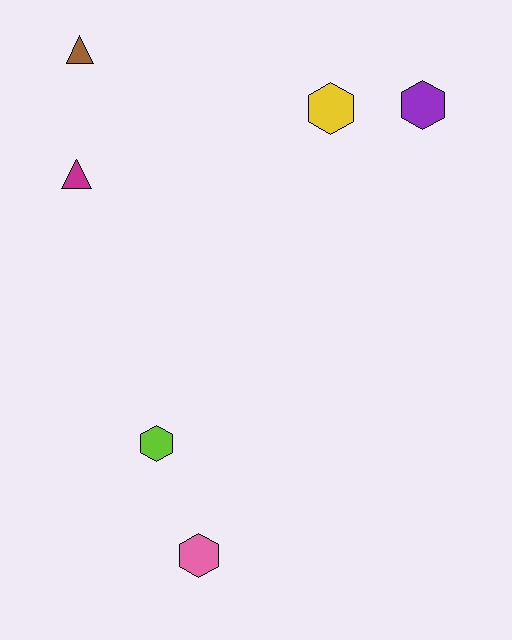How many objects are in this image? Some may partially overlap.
There are 6 objects.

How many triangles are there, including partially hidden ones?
There are 2 triangles.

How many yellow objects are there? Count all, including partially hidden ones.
There is 1 yellow object.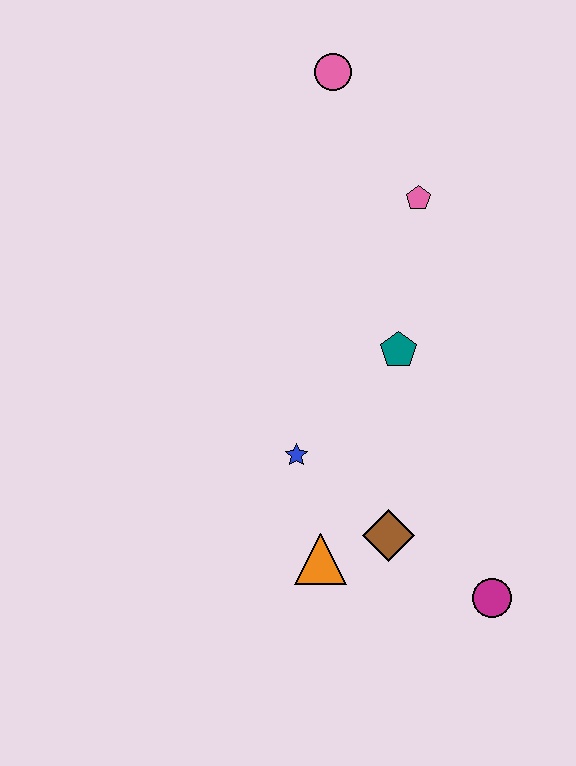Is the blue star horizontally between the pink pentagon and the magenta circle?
No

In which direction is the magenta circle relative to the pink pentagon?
The magenta circle is below the pink pentagon.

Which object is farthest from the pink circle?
The magenta circle is farthest from the pink circle.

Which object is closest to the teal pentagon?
The blue star is closest to the teal pentagon.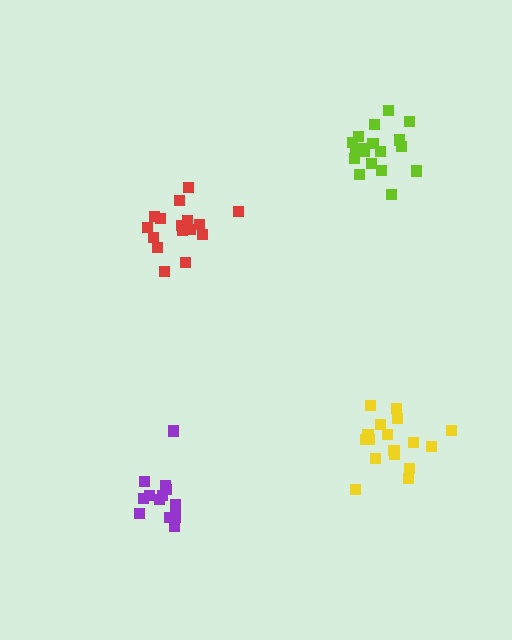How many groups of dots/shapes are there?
There are 4 groups.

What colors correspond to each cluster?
The clusters are colored: lime, red, purple, yellow.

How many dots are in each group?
Group 1: 18 dots, Group 2: 16 dots, Group 3: 14 dots, Group 4: 17 dots (65 total).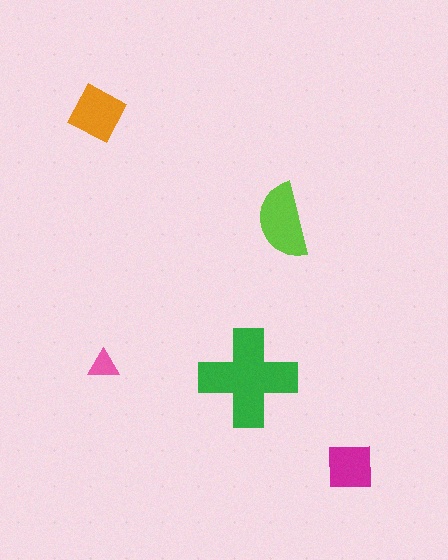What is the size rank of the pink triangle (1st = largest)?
5th.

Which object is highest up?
The orange square is topmost.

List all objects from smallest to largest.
The pink triangle, the magenta square, the orange square, the lime semicircle, the green cross.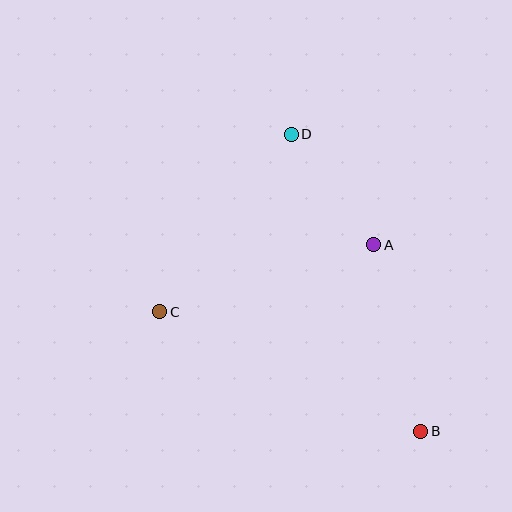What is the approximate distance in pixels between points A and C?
The distance between A and C is approximately 224 pixels.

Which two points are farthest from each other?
Points B and D are farthest from each other.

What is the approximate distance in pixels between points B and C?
The distance between B and C is approximately 287 pixels.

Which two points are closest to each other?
Points A and D are closest to each other.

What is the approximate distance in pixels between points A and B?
The distance between A and B is approximately 192 pixels.